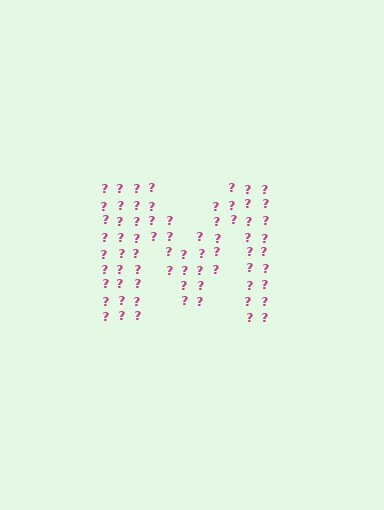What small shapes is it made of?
It is made of small question marks.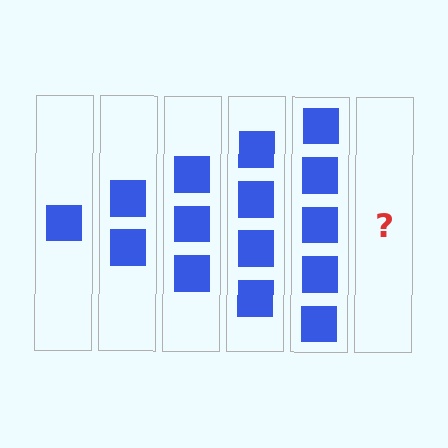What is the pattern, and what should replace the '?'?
The pattern is that each step adds one more square. The '?' should be 6 squares.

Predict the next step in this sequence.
The next step is 6 squares.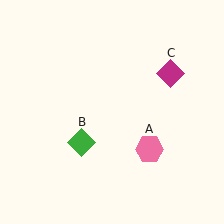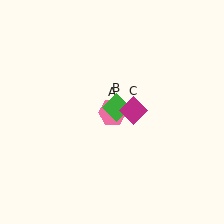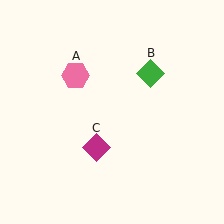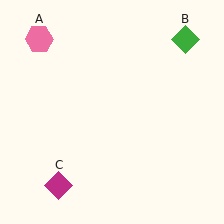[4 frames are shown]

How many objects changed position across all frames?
3 objects changed position: pink hexagon (object A), green diamond (object B), magenta diamond (object C).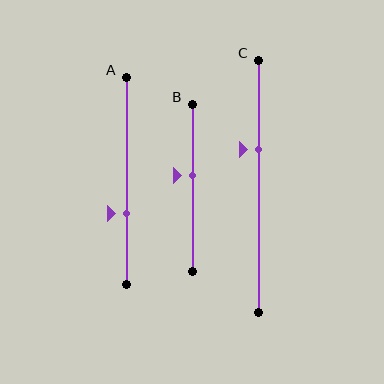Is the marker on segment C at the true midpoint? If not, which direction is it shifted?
No, the marker on segment C is shifted upward by about 15% of the segment length.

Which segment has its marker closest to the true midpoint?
Segment B has its marker closest to the true midpoint.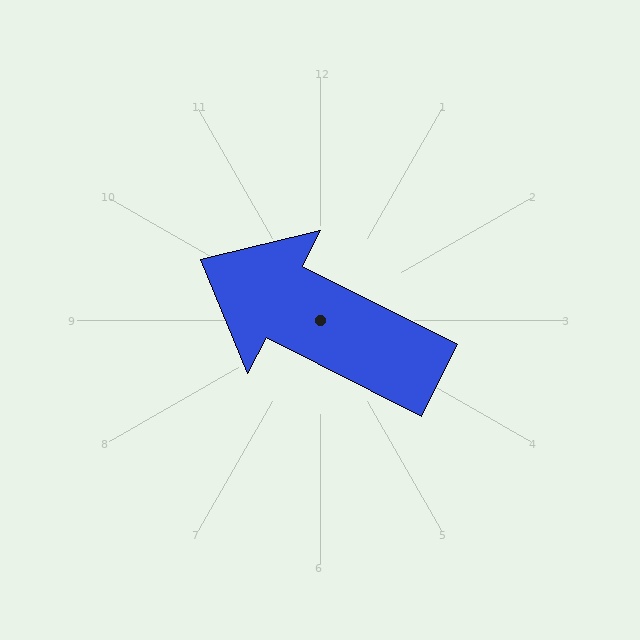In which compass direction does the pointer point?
Northwest.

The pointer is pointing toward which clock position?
Roughly 10 o'clock.